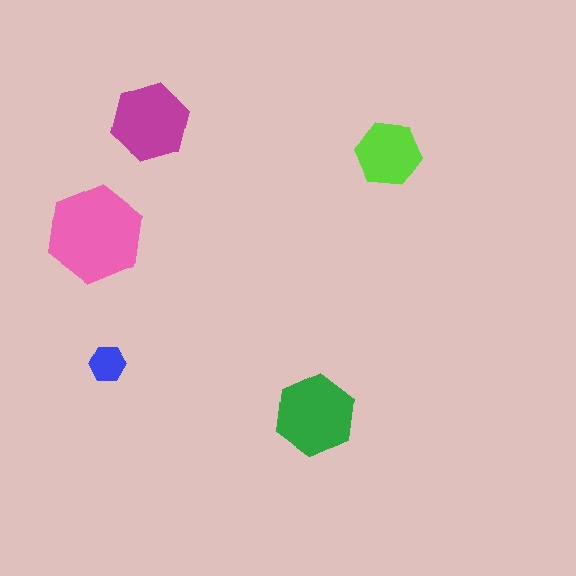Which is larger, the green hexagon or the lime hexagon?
The green one.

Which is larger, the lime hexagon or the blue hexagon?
The lime one.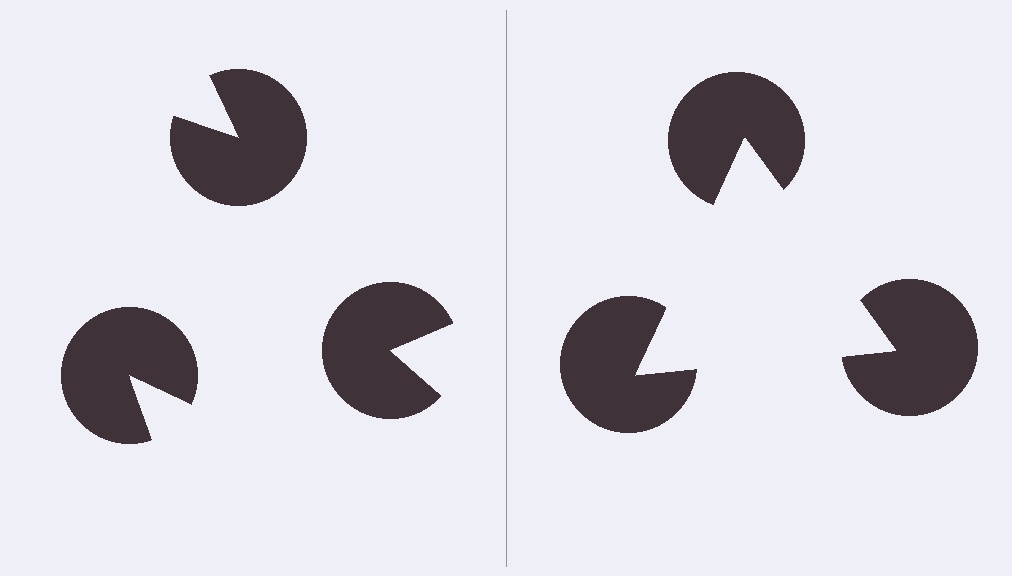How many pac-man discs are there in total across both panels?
6 — 3 on each side.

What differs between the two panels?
The pac-man discs are positioned identically on both sides; only the wedge orientations differ. On the right they align to a triangle; on the left they are misaligned.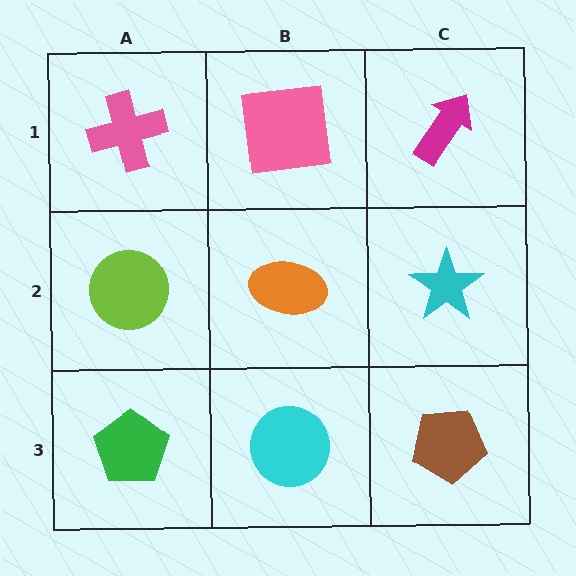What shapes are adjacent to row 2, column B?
A pink square (row 1, column B), a cyan circle (row 3, column B), a lime circle (row 2, column A), a cyan star (row 2, column C).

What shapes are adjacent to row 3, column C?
A cyan star (row 2, column C), a cyan circle (row 3, column B).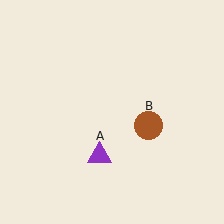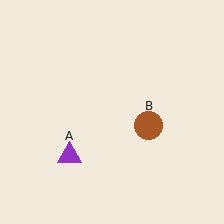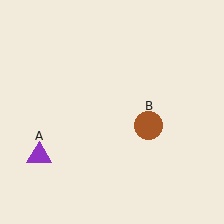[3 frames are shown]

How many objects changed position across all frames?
1 object changed position: purple triangle (object A).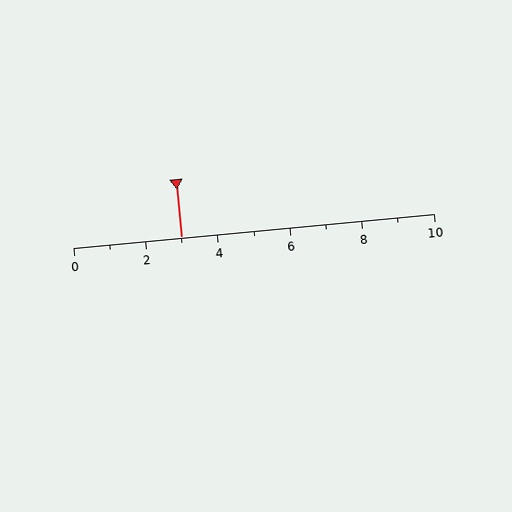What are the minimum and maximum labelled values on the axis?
The axis runs from 0 to 10.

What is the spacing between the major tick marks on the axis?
The major ticks are spaced 2 apart.